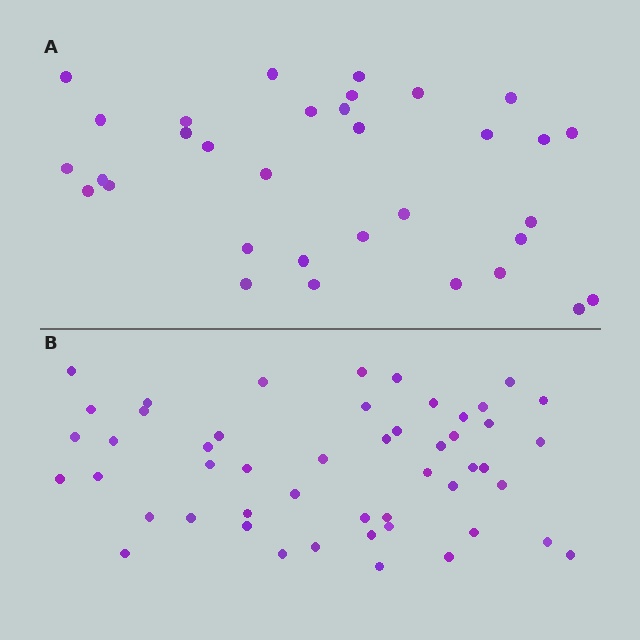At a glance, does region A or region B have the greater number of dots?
Region B (the bottom region) has more dots.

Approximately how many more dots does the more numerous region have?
Region B has approximately 15 more dots than region A.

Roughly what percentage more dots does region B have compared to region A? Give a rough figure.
About 50% more.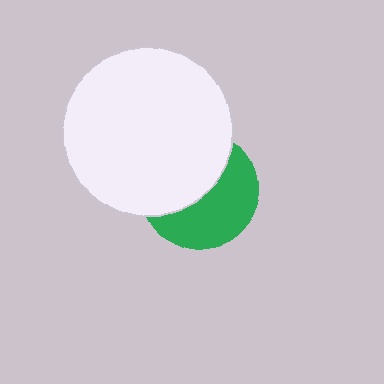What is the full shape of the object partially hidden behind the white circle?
The partially hidden object is a green circle.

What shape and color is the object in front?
The object in front is a white circle.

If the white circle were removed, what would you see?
You would see the complete green circle.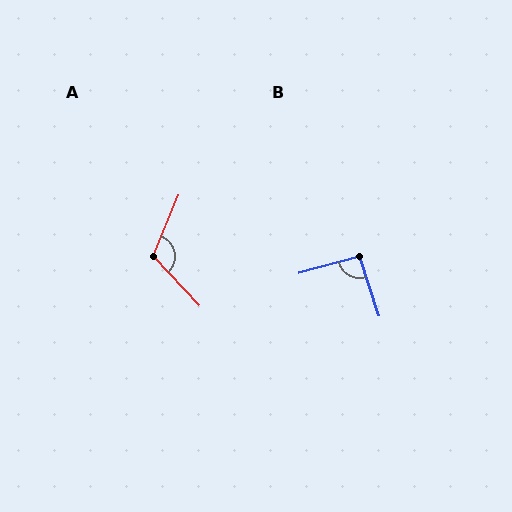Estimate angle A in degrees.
Approximately 114 degrees.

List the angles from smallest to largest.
B (93°), A (114°).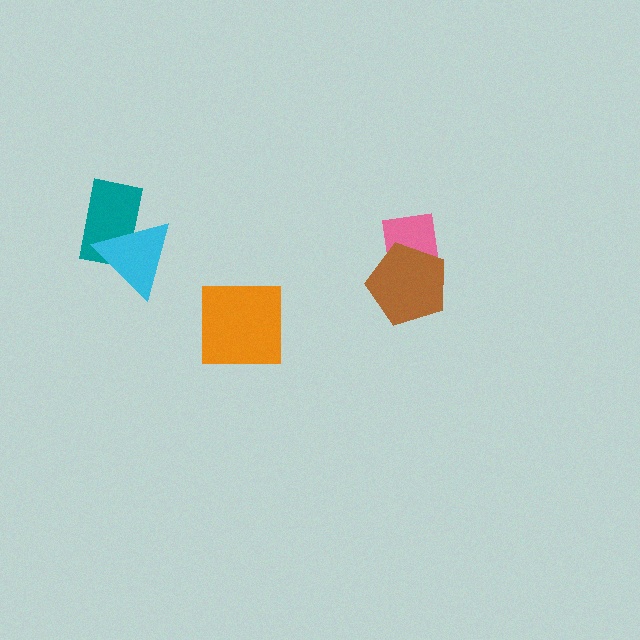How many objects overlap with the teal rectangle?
1 object overlaps with the teal rectangle.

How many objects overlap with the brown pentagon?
1 object overlaps with the brown pentagon.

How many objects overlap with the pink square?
1 object overlaps with the pink square.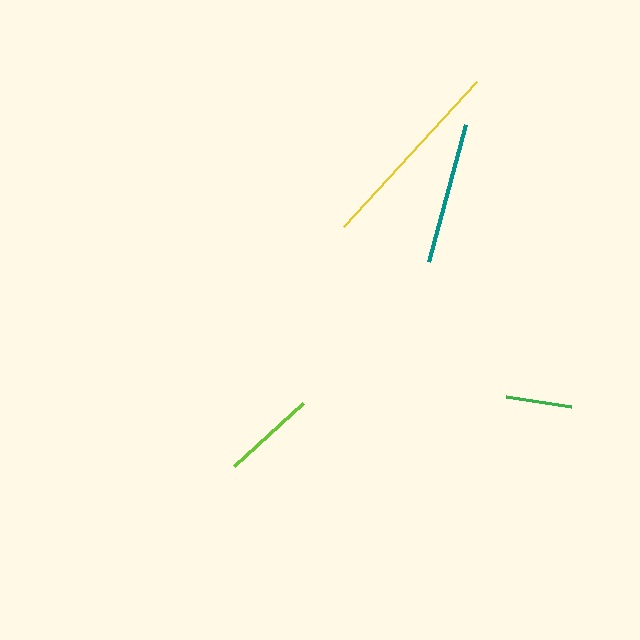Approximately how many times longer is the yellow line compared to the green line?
The yellow line is approximately 3.0 times the length of the green line.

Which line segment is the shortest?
The green line is the shortest at approximately 67 pixels.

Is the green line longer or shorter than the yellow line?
The yellow line is longer than the green line.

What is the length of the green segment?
The green segment is approximately 67 pixels long.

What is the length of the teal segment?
The teal segment is approximately 141 pixels long.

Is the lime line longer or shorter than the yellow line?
The yellow line is longer than the lime line.